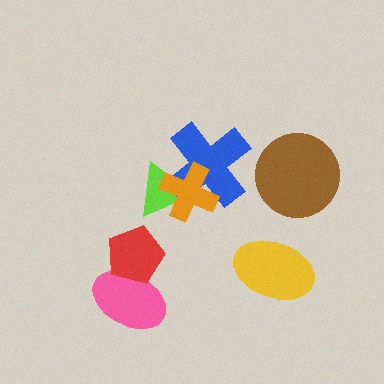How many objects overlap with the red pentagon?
1 object overlaps with the red pentagon.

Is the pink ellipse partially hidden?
Yes, it is partially covered by another shape.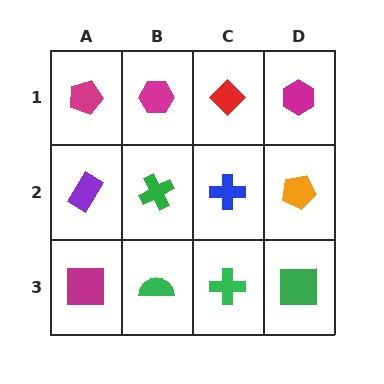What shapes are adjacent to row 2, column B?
A magenta hexagon (row 1, column B), a green semicircle (row 3, column B), a purple rectangle (row 2, column A), a blue cross (row 2, column C).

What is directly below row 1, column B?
A green cross.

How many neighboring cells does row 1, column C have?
3.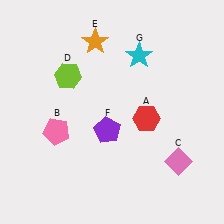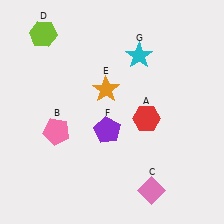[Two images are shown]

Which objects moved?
The objects that moved are: the pink diamond (C), the lime hexagon (D), the orange star (E).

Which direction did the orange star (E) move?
The orange star (E) moved down.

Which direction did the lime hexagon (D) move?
The lime hexagon (D) moved up.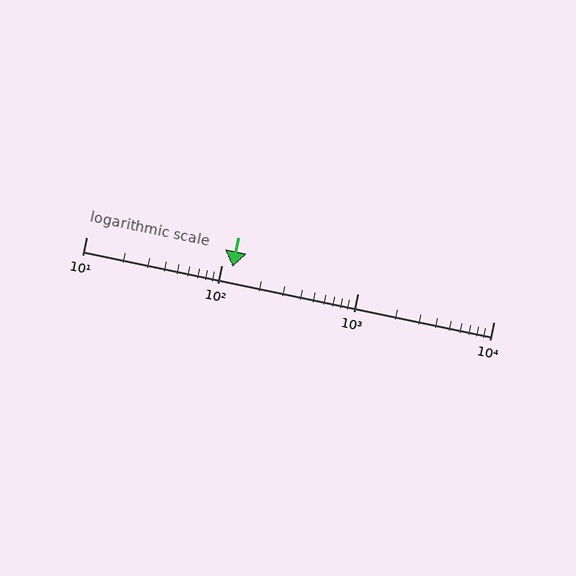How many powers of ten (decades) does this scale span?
The scale spans 3 decades, from 10 to 10000.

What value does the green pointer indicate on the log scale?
The pointer indicates approximately 120.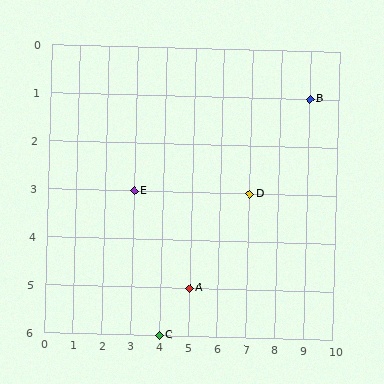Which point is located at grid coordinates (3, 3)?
Point E is at (3, 3).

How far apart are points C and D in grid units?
Points C and D are 3 columns and 3 rows apart (about 4.2 grid units diagonally).